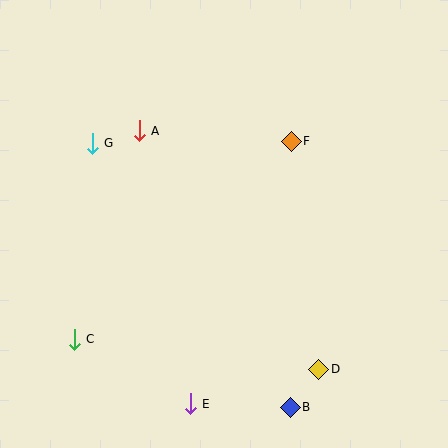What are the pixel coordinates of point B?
Point B is at (290, 407).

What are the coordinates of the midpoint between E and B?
The midpoint between E and B is at (240, 405).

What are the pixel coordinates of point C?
Point C is at (74, 339).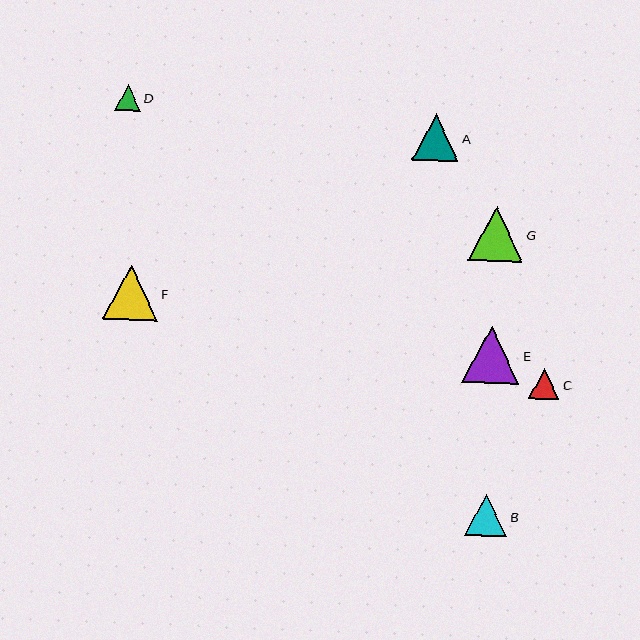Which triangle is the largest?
Triangle E is the largest with a size of approximately 57 pixels.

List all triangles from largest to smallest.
From largest to smallest: E, F, G, A, B, C, D.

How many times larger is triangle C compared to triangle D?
Triangle C is approximately 1.2 times the size of triangle D.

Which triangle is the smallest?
Triangle D is the smallest with a size of approximately 26 pixels.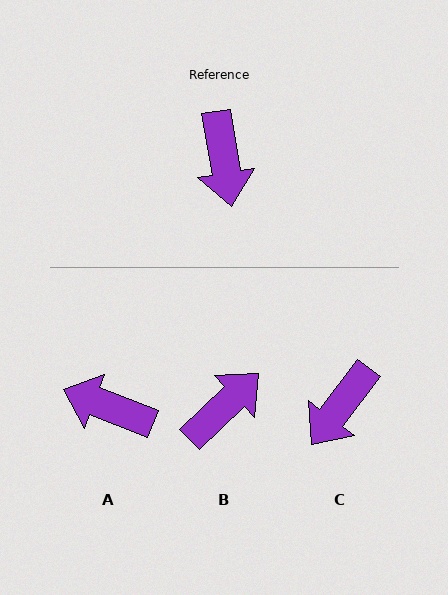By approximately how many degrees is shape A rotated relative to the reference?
Approximately 120 degrees clockwise.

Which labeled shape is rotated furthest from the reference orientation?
B, about 124 degrees away.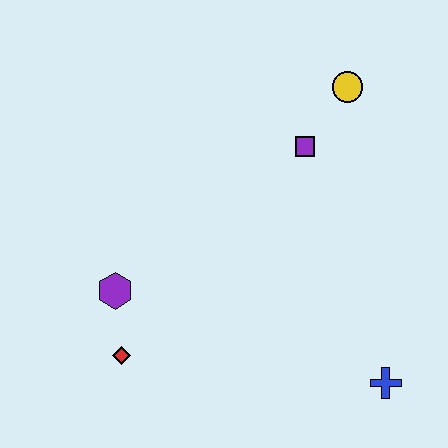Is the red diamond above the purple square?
No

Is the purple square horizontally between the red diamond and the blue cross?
Yes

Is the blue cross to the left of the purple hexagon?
No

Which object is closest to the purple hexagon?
The red diamond is closest to the purple hexagon.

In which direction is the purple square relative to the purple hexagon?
The purple square is to the right of the purple hexagon.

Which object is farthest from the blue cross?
The yellow circle is farthest from the blue cross.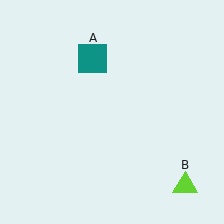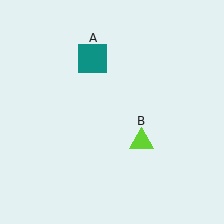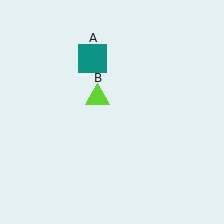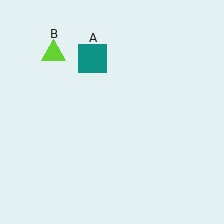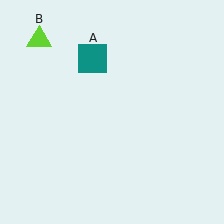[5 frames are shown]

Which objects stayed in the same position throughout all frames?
Teal square (object A) remained stationary.